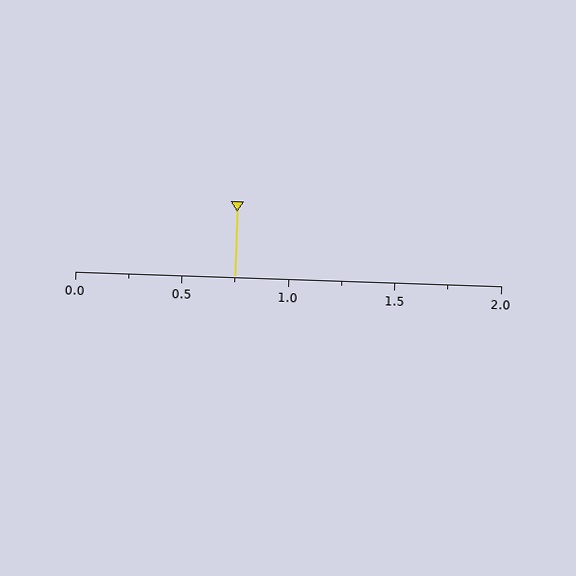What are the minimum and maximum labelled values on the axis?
The axis runs from 0.0 to 2.0.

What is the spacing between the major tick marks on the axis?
The major ticks are spaced 0.5 apart.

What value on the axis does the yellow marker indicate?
The marker indicates approximately 0.75.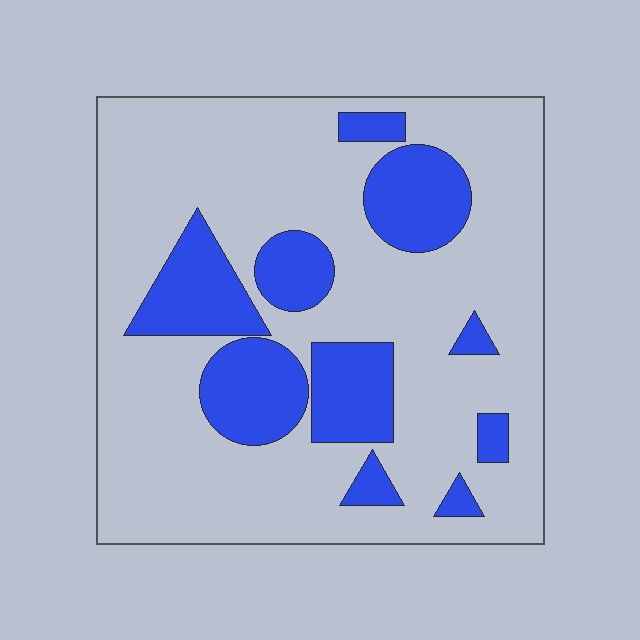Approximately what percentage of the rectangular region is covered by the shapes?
Approximately 25%.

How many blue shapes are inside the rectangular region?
10.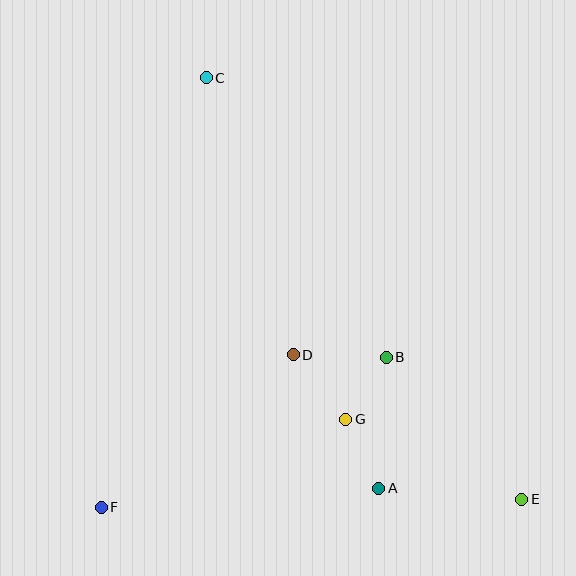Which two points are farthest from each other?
Points C and E are farthest from each other.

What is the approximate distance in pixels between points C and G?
The distance between C and G is approximately 369 pixels.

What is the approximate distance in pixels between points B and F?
The distance between B and F is approximately 322 pixels.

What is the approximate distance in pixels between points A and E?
The distance between A and E is approximately 143 pixels.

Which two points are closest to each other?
Points B and G are closest to each other.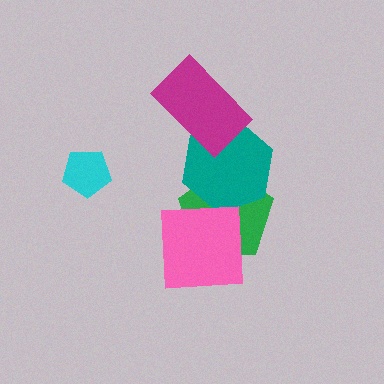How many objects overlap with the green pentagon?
2 objects overlap with the green pentagon.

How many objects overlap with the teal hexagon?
2 objects overlap with the teal hexagon.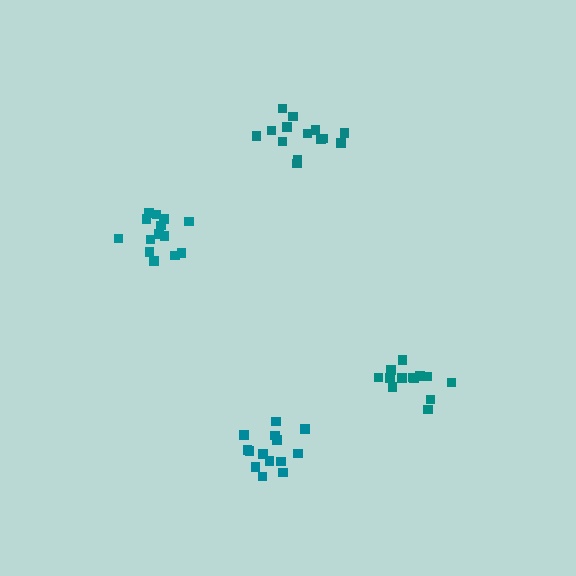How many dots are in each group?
Group 1: 14 dots, Group 2: 14 dots, Group 3: 13 dots, Group 4: 14 dots (55 total).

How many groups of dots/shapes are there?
There are 4 groups.